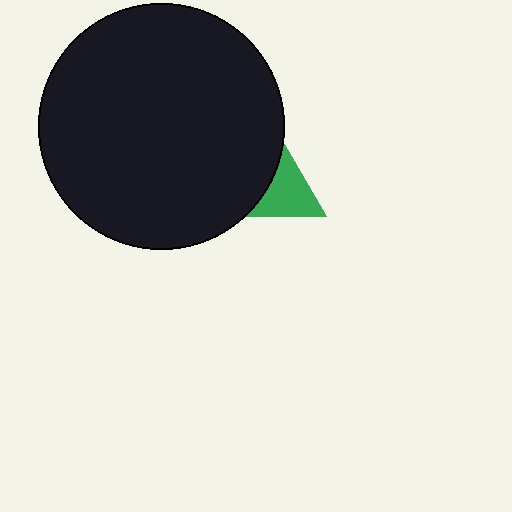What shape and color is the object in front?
The object in front is a black circle.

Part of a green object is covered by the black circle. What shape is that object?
It is a triangle.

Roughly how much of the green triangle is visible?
A small part of it is visible (roughly 42%).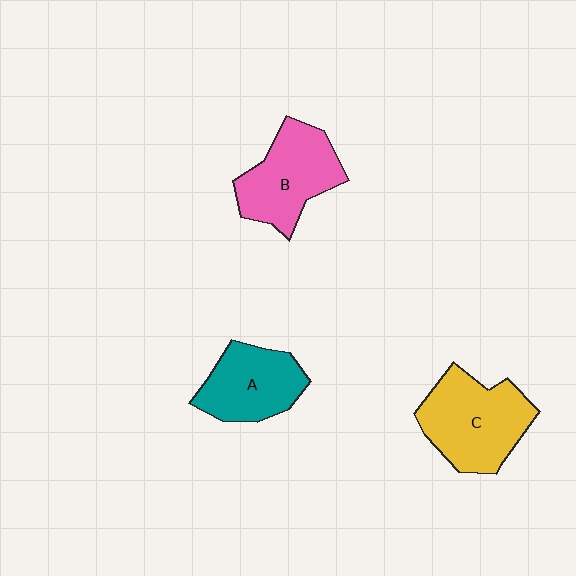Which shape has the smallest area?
Shape A (teal).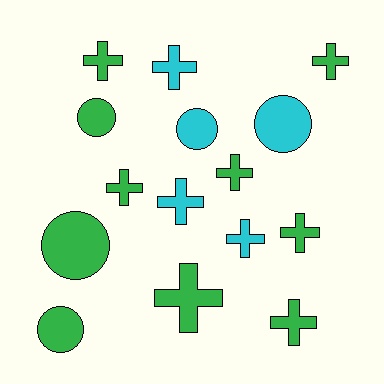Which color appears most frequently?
Green, with 10 objects.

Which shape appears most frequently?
Cross, with 10 objects.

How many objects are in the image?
There are 15 objects.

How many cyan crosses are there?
There are 3 cyan crosses.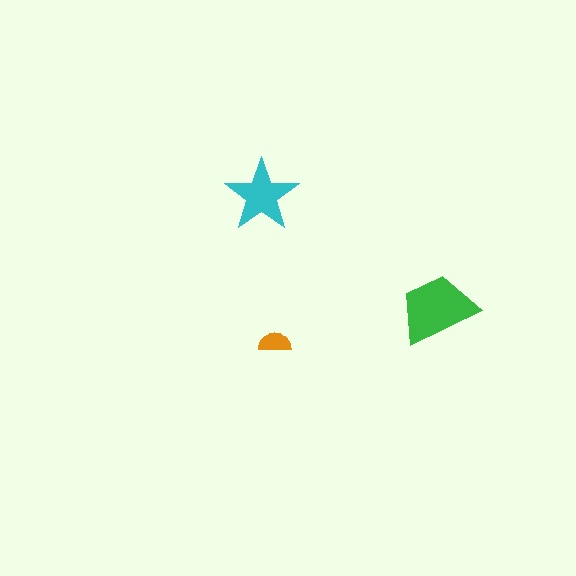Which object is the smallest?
The orange semicircle.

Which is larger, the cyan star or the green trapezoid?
The green trapezoid.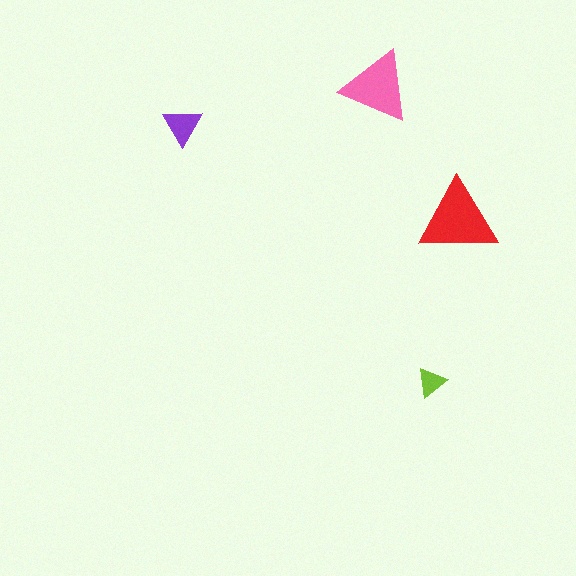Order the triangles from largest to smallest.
the red one, the pink one, the purple one, the lime one.